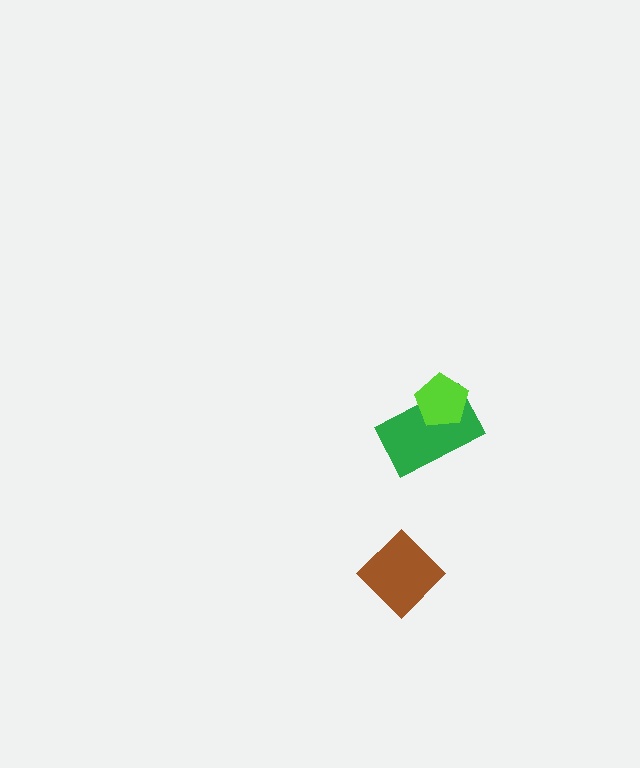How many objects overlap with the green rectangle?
1 object overlaps with the green rectangle.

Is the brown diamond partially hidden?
No, no other shape covers it.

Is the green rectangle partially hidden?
Yes, it is partially covered by another shape.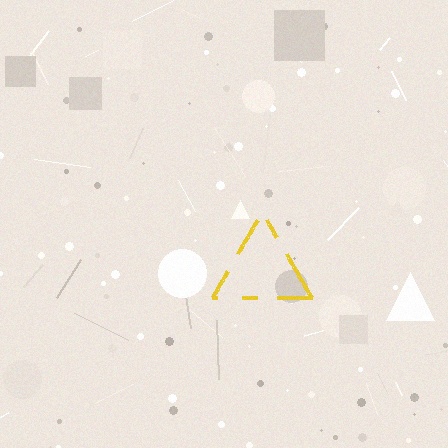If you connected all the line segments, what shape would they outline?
They would outline a triangle.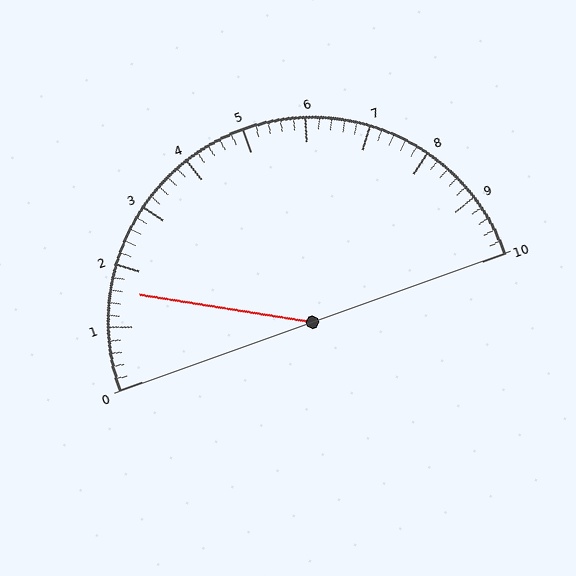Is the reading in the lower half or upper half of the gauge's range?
The reading is in the lower half of the range (0 to 10).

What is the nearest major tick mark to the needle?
The nearest major tick mark is 2.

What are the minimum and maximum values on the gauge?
The gauge ranges from 0 to 10.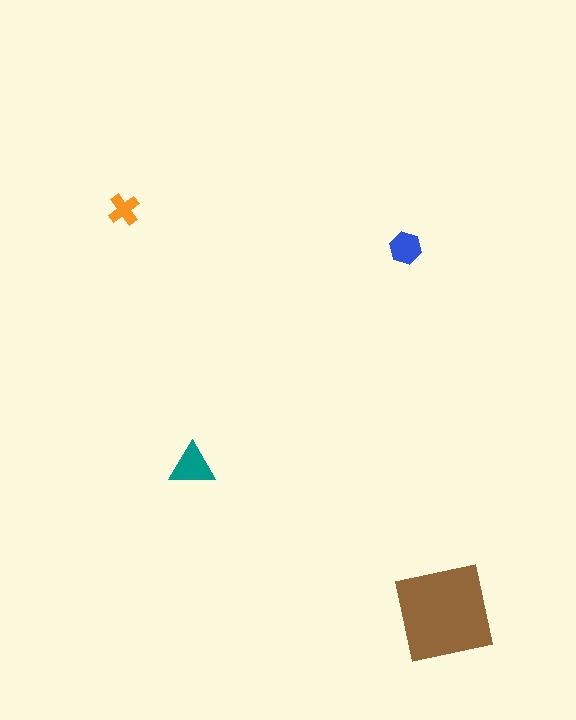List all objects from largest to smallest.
The brown square, the teal triangle, the blue hexagon, the orange cross.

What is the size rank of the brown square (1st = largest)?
1st.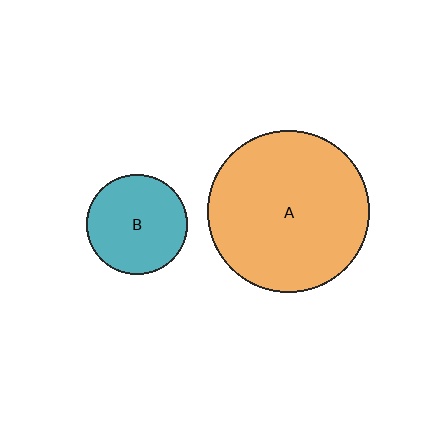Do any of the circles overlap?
No, none of the circles overlap.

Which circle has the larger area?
Circle A (orange).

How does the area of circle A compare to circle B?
Approximately 2.6 times.